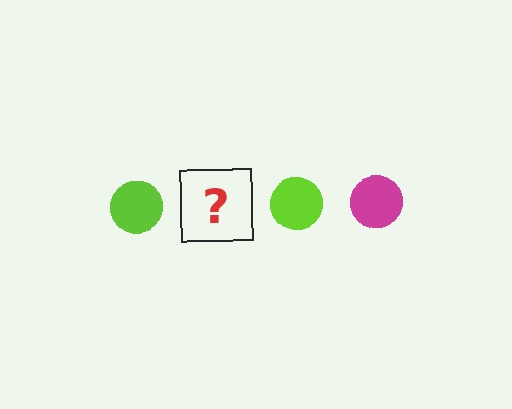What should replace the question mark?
The question mark should be replaced with a magenta circle.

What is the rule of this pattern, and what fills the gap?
The rule is that the pattern cycles through lime, magenta circles. The gap should be filled with a magenta circle.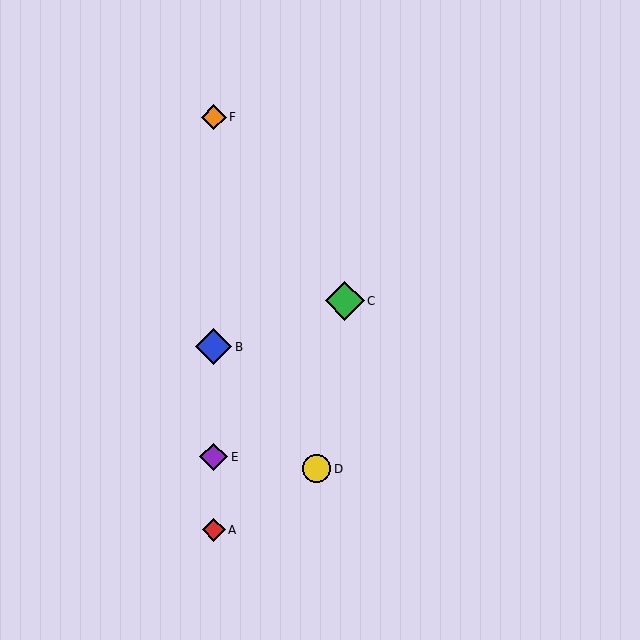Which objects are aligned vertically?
Objects A, B, E, F are aligned vertically.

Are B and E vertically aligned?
Yes, both are at x≈214.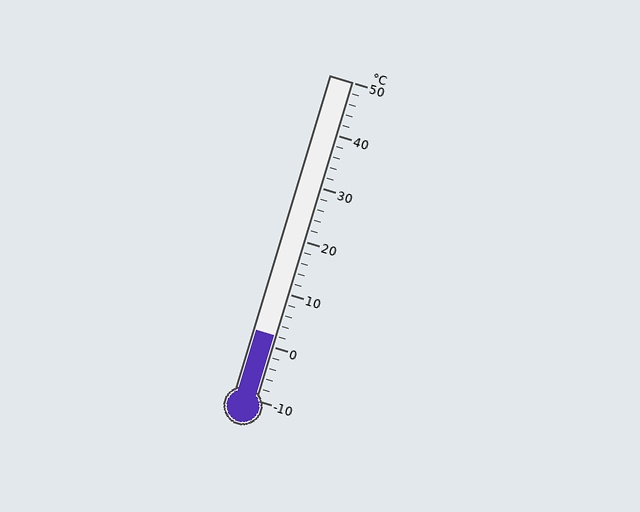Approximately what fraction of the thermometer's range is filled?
The thermometer is filled to approximately 20% of its range.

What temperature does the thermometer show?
The thermometer shows approximately 2°C.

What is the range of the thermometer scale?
The thermometer scale ranges from -10°C to 50°C.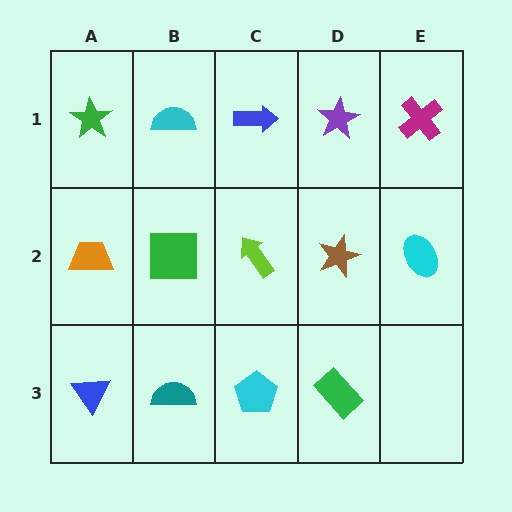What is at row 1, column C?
A blue arrow.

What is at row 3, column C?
A cyan pentagon.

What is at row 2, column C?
A lime arrow.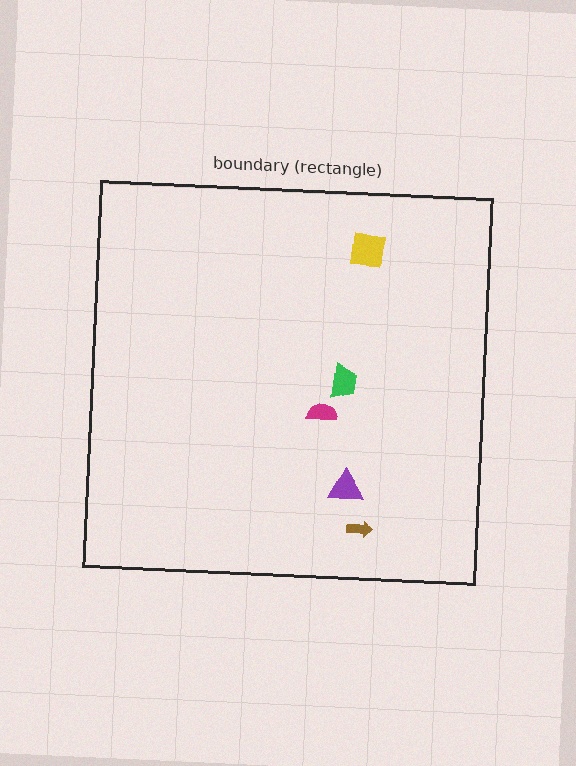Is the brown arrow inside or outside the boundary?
Inside.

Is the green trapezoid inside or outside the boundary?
Inside.